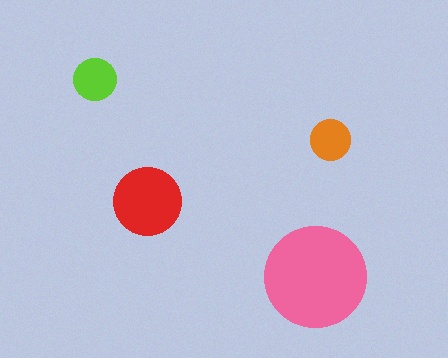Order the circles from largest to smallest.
the pink one, the red one, the lime one, the orange one.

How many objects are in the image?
There are 4 objects in the image.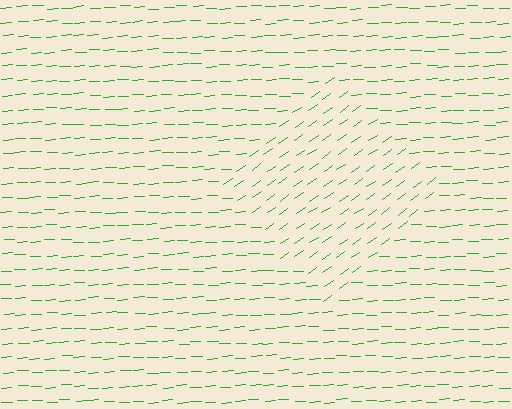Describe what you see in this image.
The image is filled with small green line segments. A diamond region in the image has lines oriented differently from the surrounding lines, creating a visible texture boundary.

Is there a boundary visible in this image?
Yes, there is a texture boundary formed by a change in line orientation.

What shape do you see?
I see a diamond.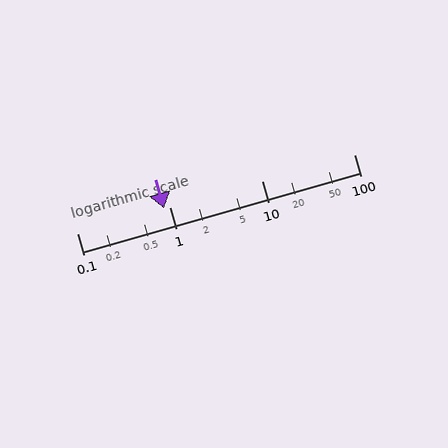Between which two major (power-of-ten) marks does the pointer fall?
The pointer is between 0.1 and 1.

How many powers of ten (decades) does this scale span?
The scale spans 3 decades, from 0.1 to 100.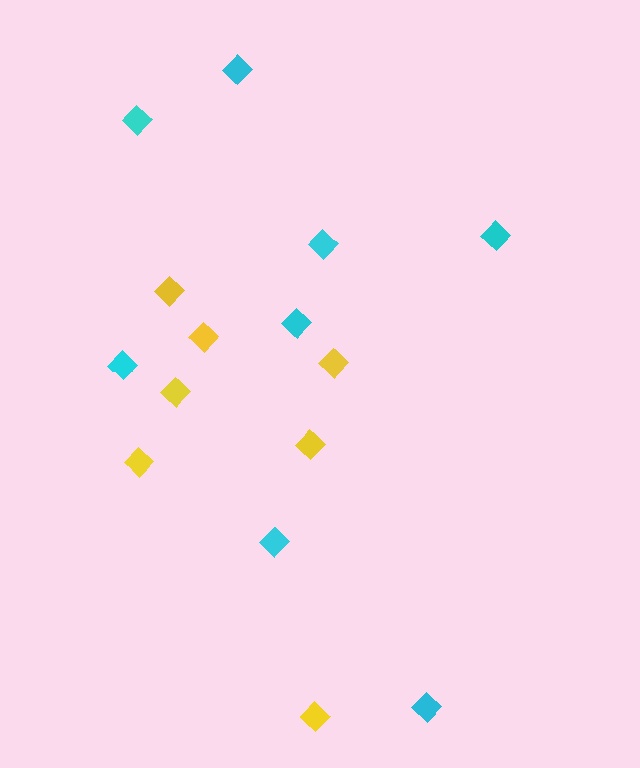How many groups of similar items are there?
There are 2 groups: one group of yellow diamonds (7) and one group of cyan diamonds (8).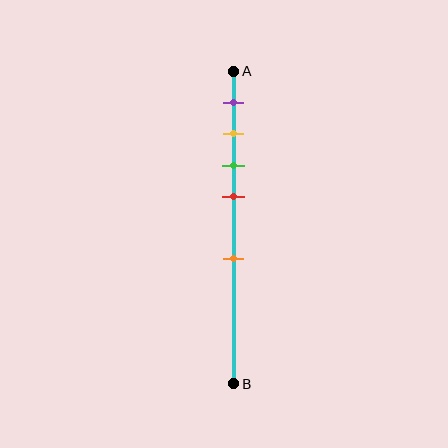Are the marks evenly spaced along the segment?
No, the marks are not evenly spaced.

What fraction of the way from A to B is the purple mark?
The purple mark is approximately 10% (0.1) of the way from A to B.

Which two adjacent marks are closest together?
The yellow and green marks are the closest adjacent pair.